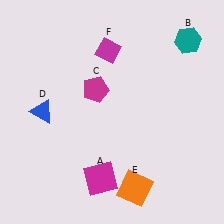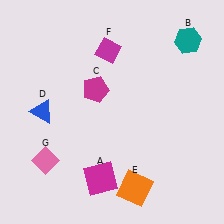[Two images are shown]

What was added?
A pink diamond (G) was added in Image 2.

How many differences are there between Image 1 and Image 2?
There is 1 difference between the two images.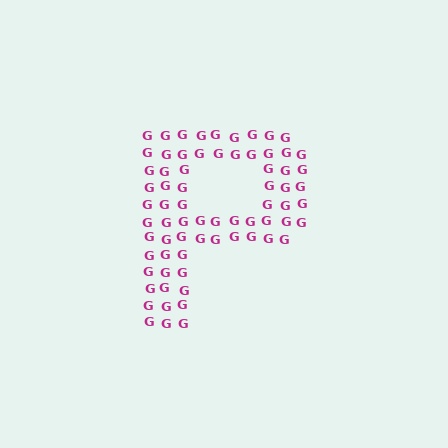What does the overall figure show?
The overall figure shows the letter P.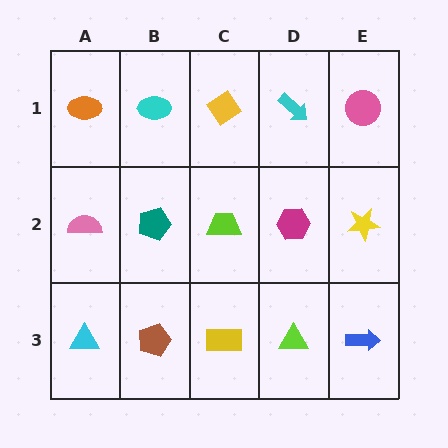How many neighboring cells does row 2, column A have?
3.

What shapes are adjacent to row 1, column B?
A teal pentagon (row 2, column B), an orange ellipse (row 1, column A), a yellow diamond (row 1, column C).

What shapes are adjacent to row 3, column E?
A yellow star (row 2, column E), a lime triangle (row 3, column D).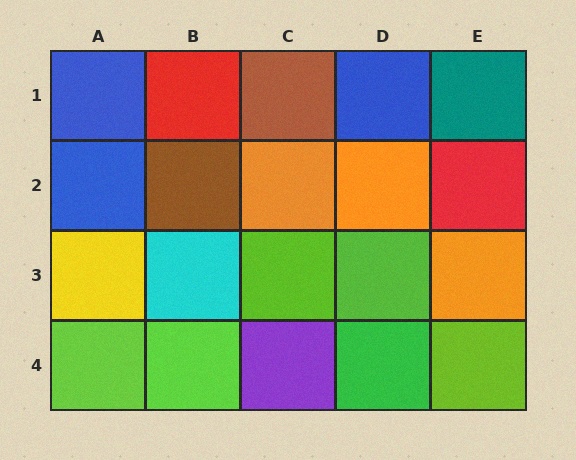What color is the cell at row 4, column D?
Green.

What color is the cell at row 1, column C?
Brown.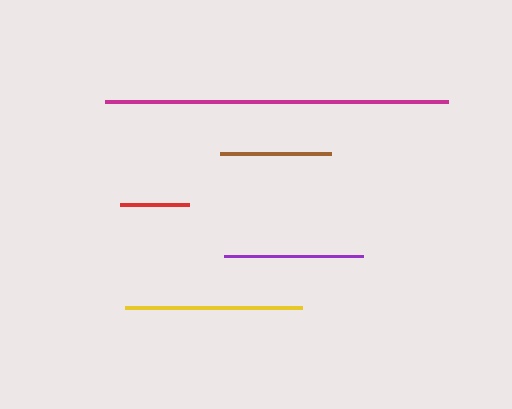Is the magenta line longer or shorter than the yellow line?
The magenta line is longer than the yellow line.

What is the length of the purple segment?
The purple segment is approximately 138 pixels long.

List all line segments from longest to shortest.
From longest to shortest: magenta, yellow, purple, brown, red.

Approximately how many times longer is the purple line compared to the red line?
The purple line is approximately 2.0 times the length of the red line.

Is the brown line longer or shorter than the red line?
The brown line is longer than the red line.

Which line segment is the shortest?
The red line is the shortest at approximately 69 pixels.